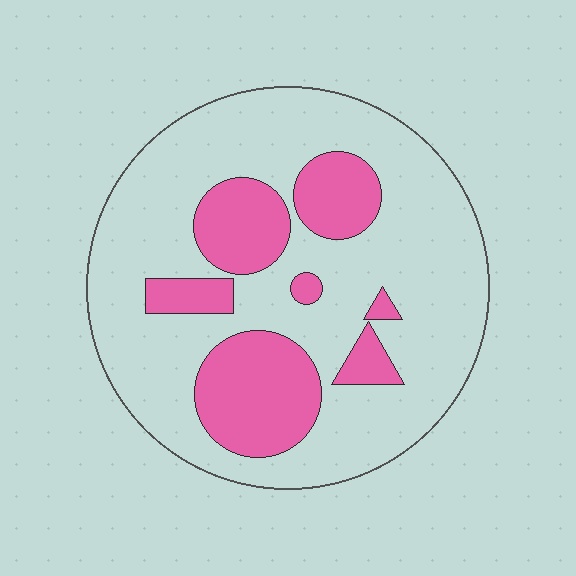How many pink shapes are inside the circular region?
7.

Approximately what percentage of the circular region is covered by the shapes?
Approximately 25%.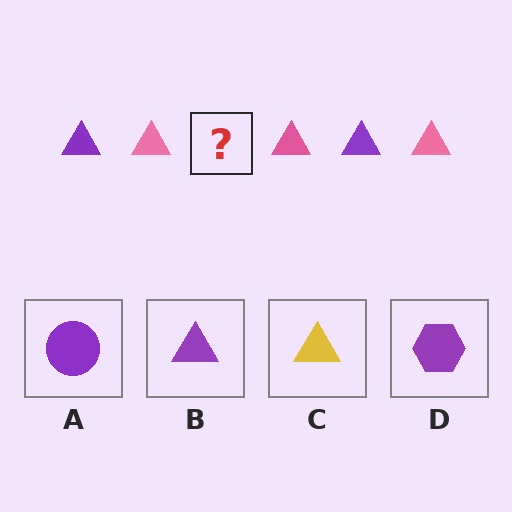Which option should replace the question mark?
Option B.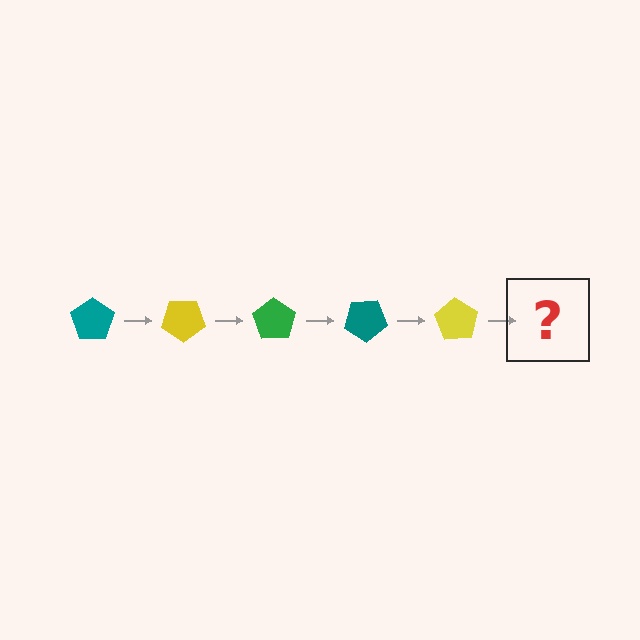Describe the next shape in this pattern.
It should be a green pentagon, rotated 175 degrees from the start.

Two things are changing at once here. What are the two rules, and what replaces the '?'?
The two rules are that it rotates 35 degrees each step and the color cycles through teal, yellow, and green. The '?' should be a green pentagon, rotated 175 degrees from the start.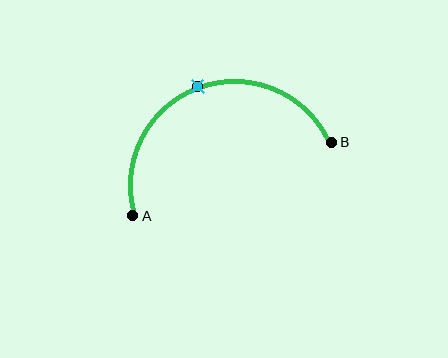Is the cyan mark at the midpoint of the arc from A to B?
Yes. The cyan mark lies on the arc at equal arc-length from both A and B — it is the arc midpoint.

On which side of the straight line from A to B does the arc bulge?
The arc bulges above the straight line connecting A and B.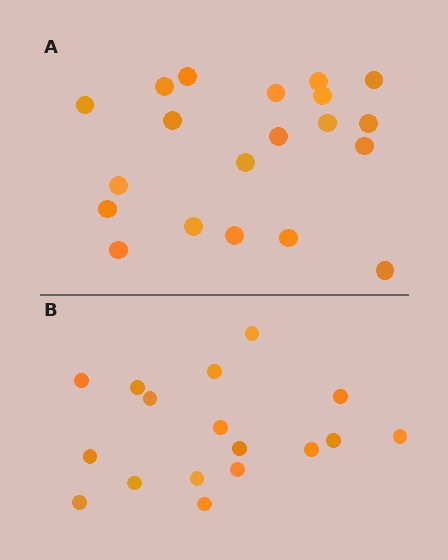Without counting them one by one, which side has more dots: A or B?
Region A (the top region) has more dots.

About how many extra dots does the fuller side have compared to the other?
Region A has just a few more — roughly 2 or 3 more dots than region B.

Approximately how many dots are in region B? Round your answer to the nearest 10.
About 20 dots. (The exact count is 17, which rounds to 20.)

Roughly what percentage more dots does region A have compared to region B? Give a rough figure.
About 20% more.